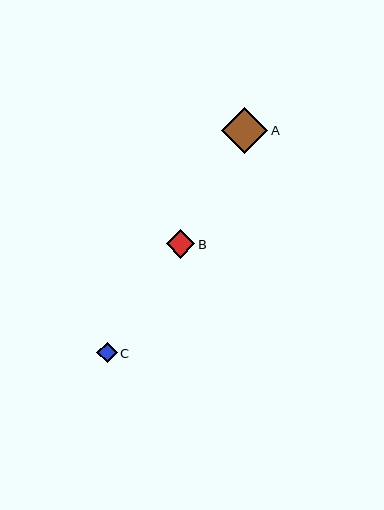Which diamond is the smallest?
Diamond C is the smallest with a size of approximately 20 pixels.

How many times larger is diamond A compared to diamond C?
Diamond A is approximately 2.3 times the size of diamond C.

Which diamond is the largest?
Diamond A is the largest with a size of approximately 46 pixels.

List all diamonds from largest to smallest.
From largest to smallest: A, B, C.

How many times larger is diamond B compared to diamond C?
Diamond B is approximately 1.4 times the size of diamond C.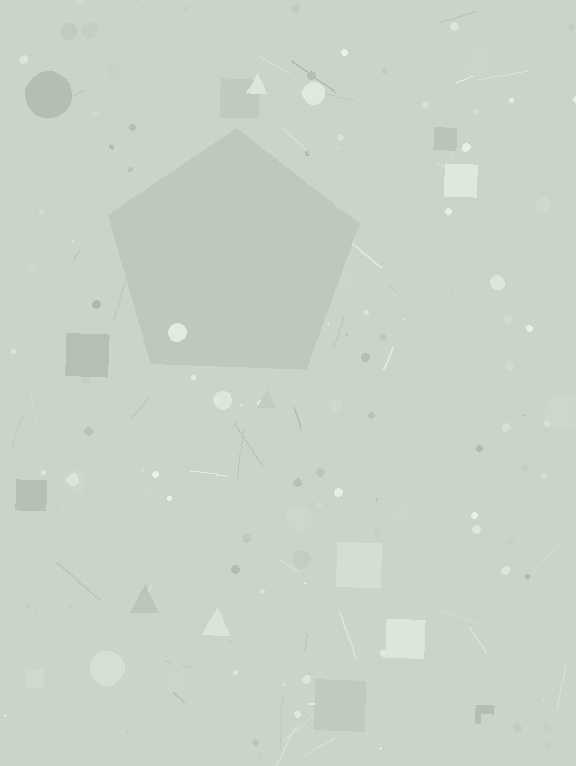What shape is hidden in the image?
A pentagon is hidden in the image.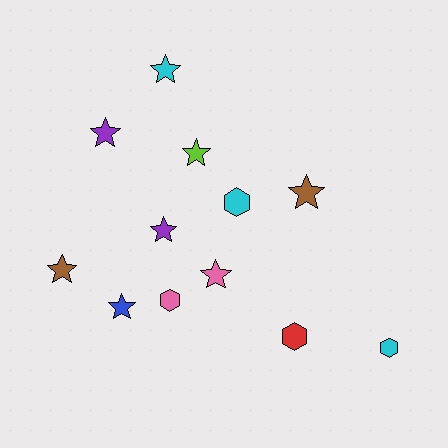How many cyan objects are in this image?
There are 3 cyan objects.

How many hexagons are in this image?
There are 4 hexagons.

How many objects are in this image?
There are 12 objects.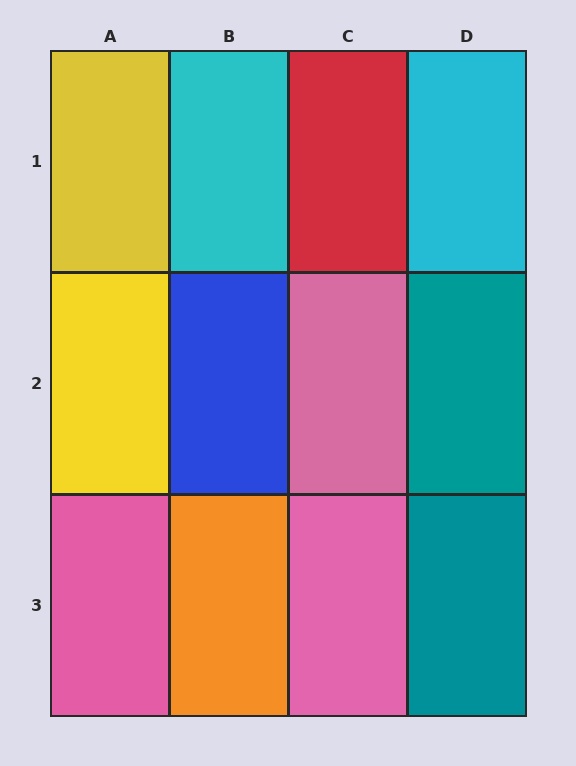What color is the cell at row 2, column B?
Blue.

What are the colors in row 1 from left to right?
Yellow, cyan, red, cyan.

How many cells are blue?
1 cell is blue.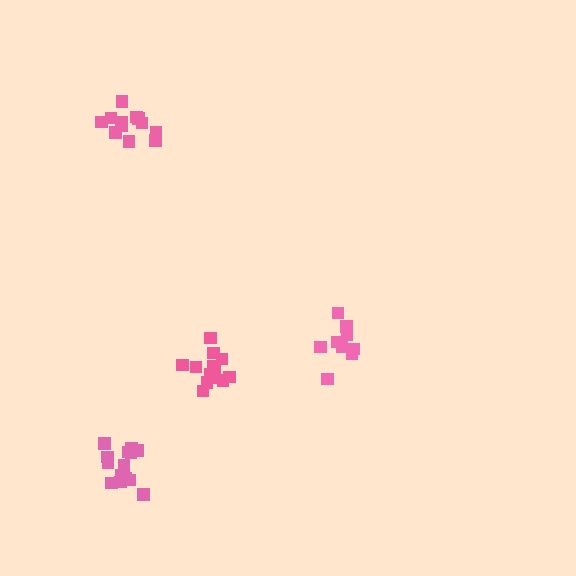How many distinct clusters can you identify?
There are 4 distinct clusters.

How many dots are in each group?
Group 1: 15 dots, Group 2: 14 dots, Group 3: 10 dots, Group 4: 12 dots (51 total).